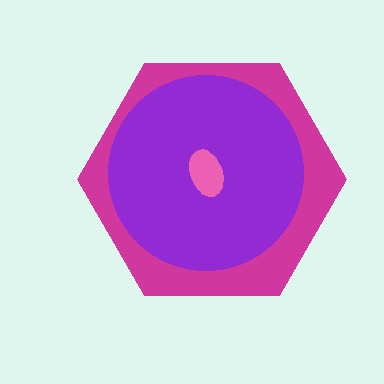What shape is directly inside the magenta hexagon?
The purple circle.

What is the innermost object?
The pink ellipse.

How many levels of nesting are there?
3.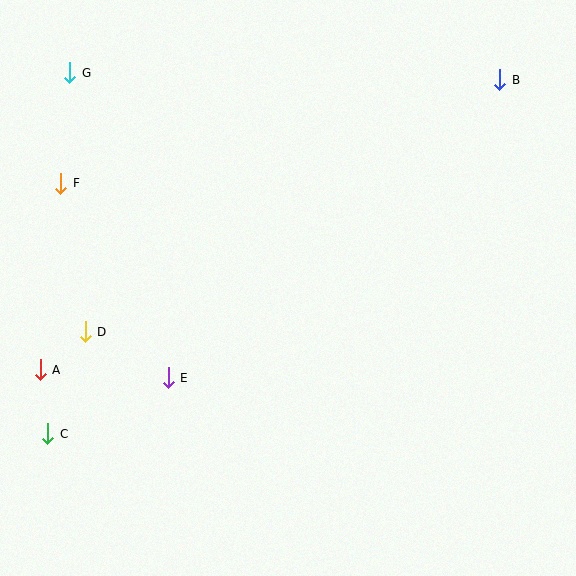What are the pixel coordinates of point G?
Point G is at (70, 73).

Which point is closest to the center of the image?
Point E at (168, 378) is closest to the center.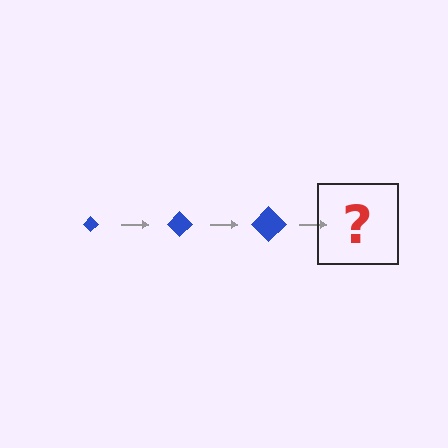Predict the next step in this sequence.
The next step is a blue diamond, larger than the previous one.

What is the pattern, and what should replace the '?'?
The pattern is that the diamond gets progressively larger each step. The '?' should be a blue diamond, larger than the previous one.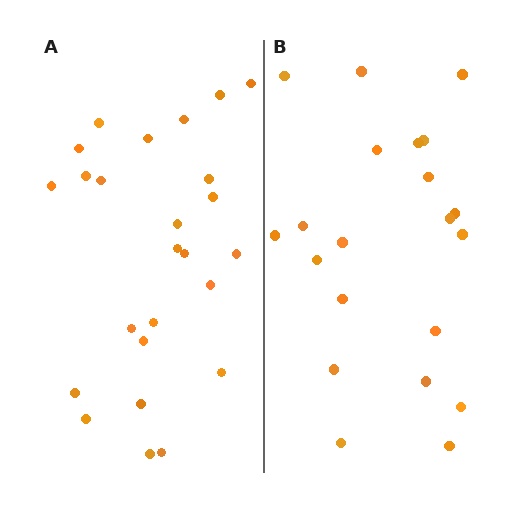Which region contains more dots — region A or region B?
Region A (the left region) has more dots.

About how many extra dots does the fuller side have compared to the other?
Region A has about 4 more dots than region B.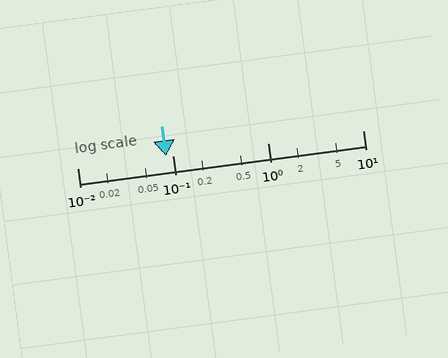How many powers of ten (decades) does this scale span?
The scale spans 3 decades, from 0.01 to 10.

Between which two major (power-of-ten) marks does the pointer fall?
The pointer is between 0.01 and 0.1.